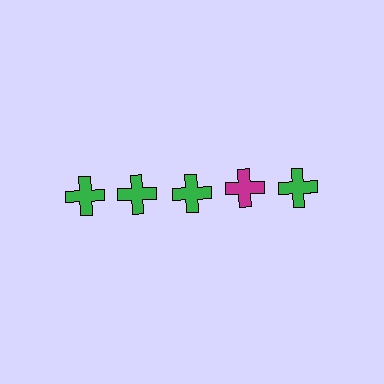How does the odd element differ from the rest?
It has a different color: magenta instead of green.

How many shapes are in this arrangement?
There are 5 shapes arranged in a grid pattern.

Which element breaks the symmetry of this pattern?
The magenta cross in the top row, second from right column breaks the symmetry. All other shapes are green crosses.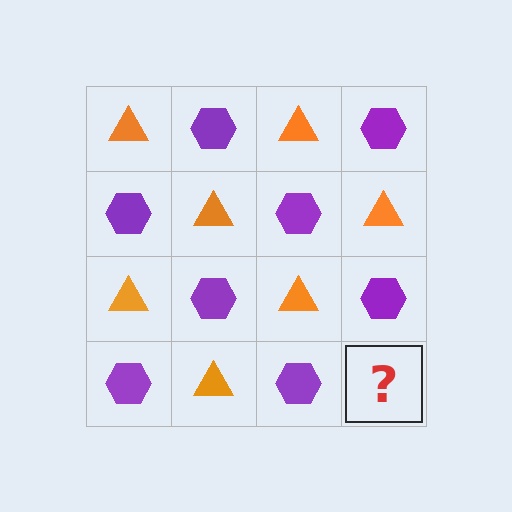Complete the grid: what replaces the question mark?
The question mark should be replaced with an orange triangle.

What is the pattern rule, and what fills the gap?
The rule is that it alternates orange triangle and purple hexagon in a checkerboard pattern. The gap should be filled with an orange triangle.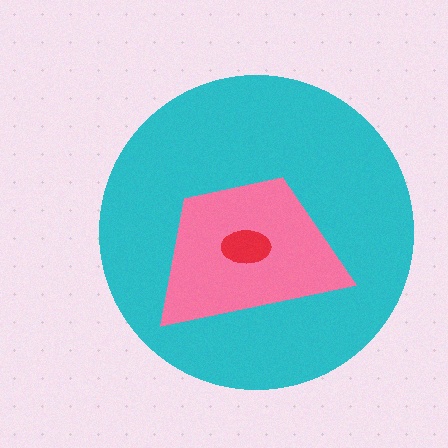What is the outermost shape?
The cyan circle.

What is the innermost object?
The red ellipse.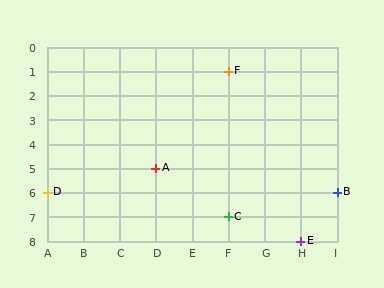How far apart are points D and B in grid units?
Points D and B are 8 columns apart.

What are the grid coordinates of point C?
Point C is at grid coordinates (F, 7).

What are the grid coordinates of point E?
Point E is at grid coordinates (H, 8).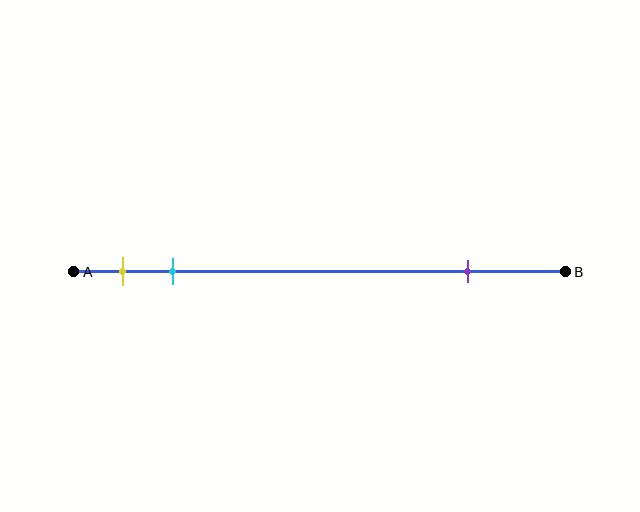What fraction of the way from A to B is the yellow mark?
The yellow mark is approximately 10% (0.1) of the way from A to B.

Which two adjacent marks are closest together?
The yellow and cyan marks are the closest adjacent pair.